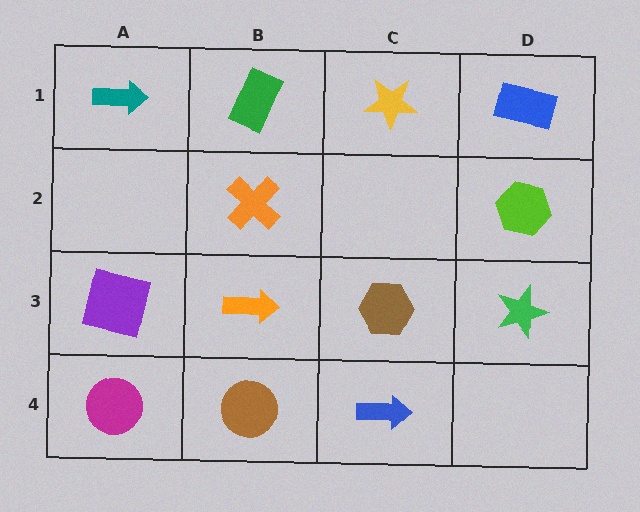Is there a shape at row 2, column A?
No, that cell is empty.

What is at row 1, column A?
A teal arrow.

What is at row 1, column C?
A yellow star.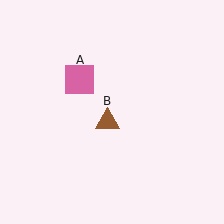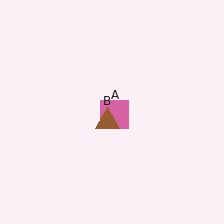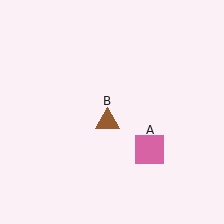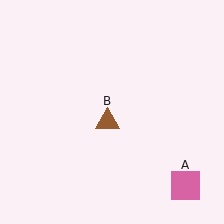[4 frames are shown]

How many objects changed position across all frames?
1 object changed position: pink square (object A).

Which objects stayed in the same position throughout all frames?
Brown triangle (object B) remained stationary.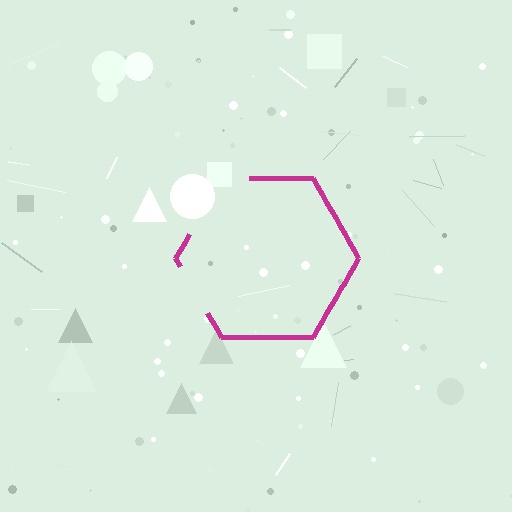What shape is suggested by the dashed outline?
The dashed outline suggests a hexagon.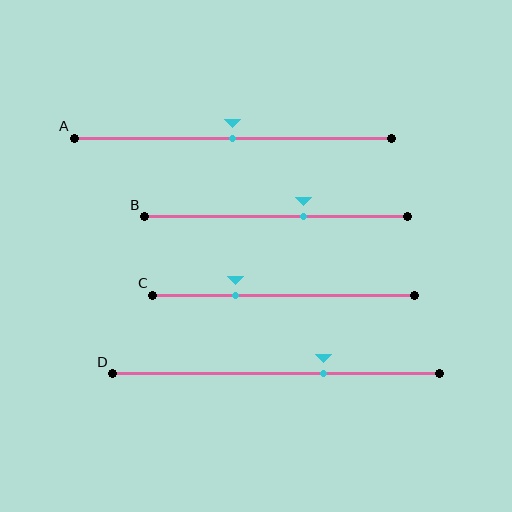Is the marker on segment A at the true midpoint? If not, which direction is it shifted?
Yes, the marker on segment A is at the true midpoint.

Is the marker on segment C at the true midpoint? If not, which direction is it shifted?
No, the marker on segment C is shifted to the left by about 19% of the segment length.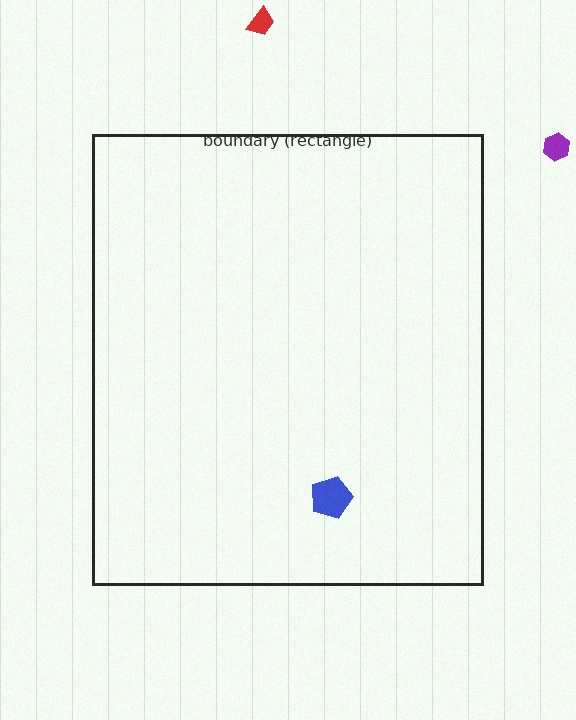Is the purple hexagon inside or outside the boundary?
Outside.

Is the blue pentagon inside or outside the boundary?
Inside.